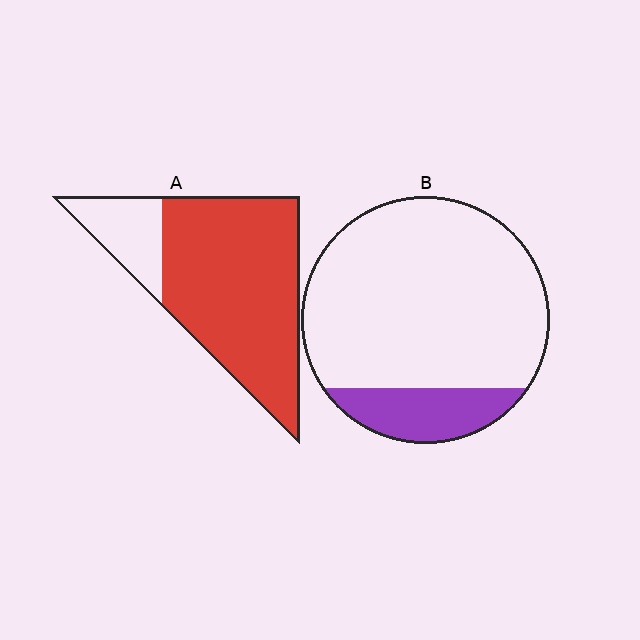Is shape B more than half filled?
No.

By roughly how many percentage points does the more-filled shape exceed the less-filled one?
By roughly 65 percentage points (A over B).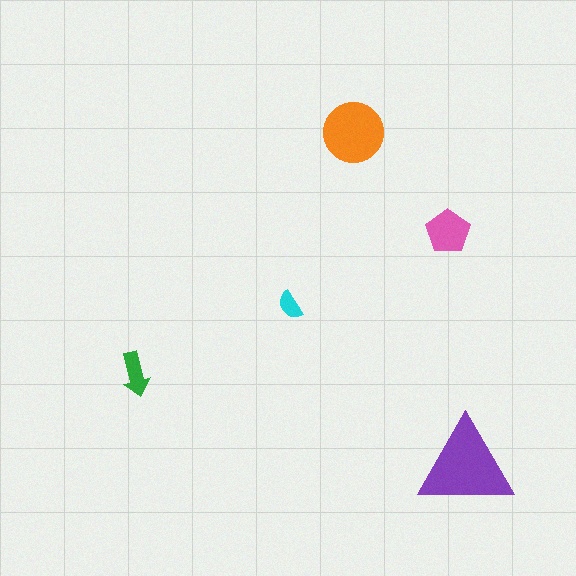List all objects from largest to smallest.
The purple triangle, the orange circle, the pink pentagon, the green arrow, the cyan semicircle.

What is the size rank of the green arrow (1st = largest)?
4th.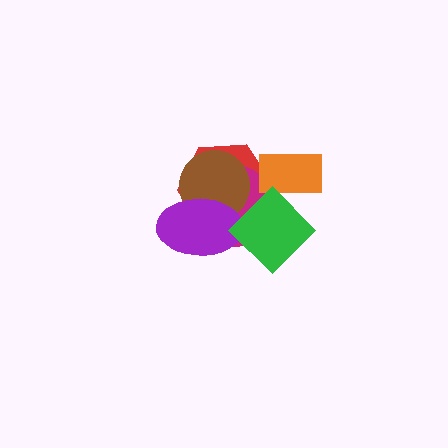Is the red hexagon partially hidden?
Yes, it is partially covered by another shape.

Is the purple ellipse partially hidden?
Yes, it is partially covered by another shape.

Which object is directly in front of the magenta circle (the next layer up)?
The brown circle is directly in front of the magenta circle.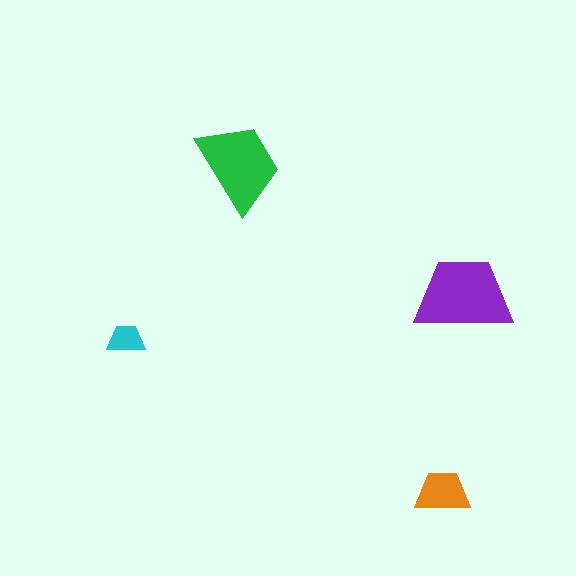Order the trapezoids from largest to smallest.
the purple one, the green one, the orange one, the cyan one.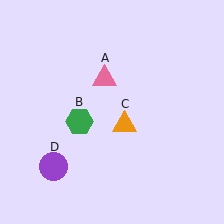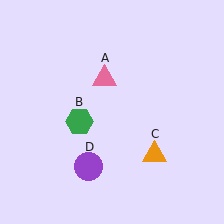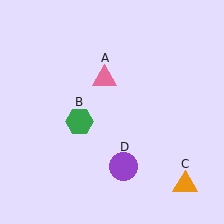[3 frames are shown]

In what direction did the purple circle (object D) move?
The purple circle (object D) moved right.